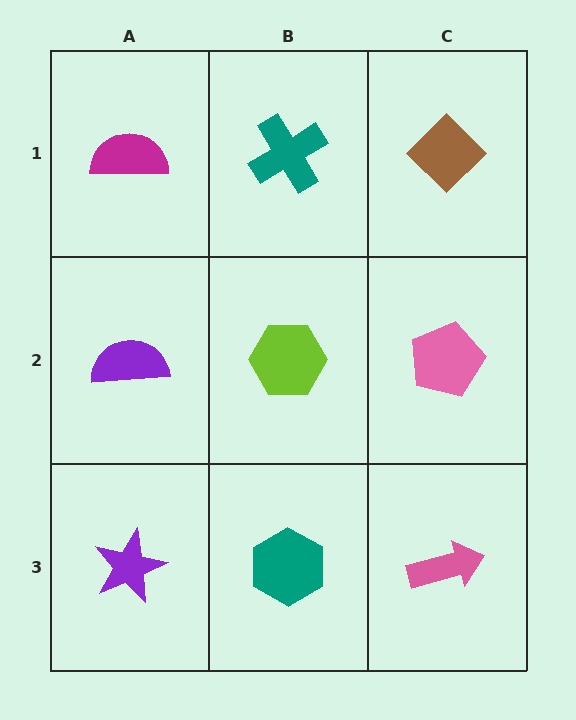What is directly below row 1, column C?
A pink pentagon.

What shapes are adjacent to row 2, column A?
A magenta semicircle (row 1, column A), a purple star (row 3, column A), a lime hexagon (row 2, column B).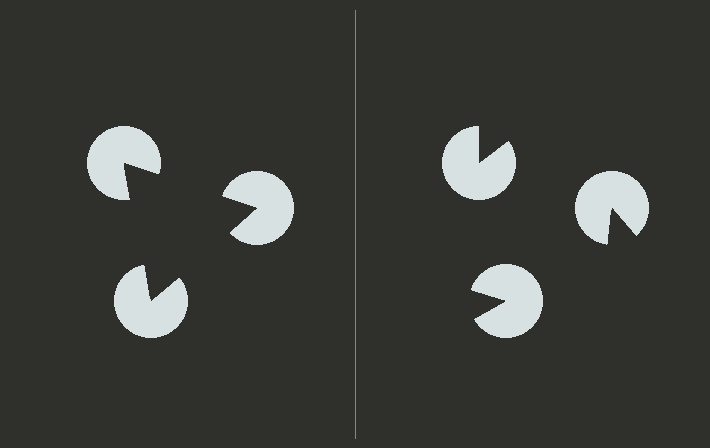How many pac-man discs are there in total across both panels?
6 — 3 on each side.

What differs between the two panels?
The pac-man discs are positioned identically on both sides; only the wedge orientations differ. On the left they align to a triangle; on the right they are misaligned.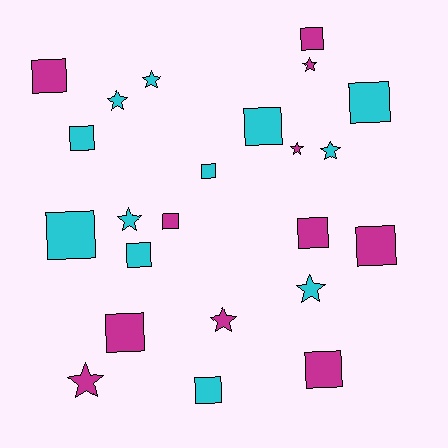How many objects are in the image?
There are 23 objects.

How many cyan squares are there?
There are 7 cyan squares.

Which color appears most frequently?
Cyan, with 12 objects.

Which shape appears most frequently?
Square, with 14 objects.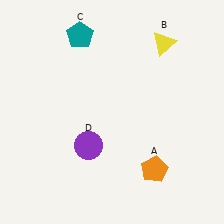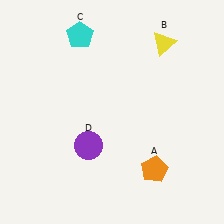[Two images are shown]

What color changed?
The pentagon (C) changed from teal in Image 1 to cyan in Image 2.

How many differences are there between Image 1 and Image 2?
There is 1 difference between the two images.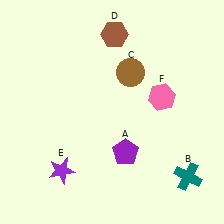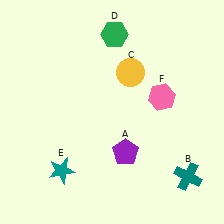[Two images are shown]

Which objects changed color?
C changed from brown to yellow. D changed from brown to green. E changed from purple to teal.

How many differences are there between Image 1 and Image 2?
There are 3 differences between the two images.